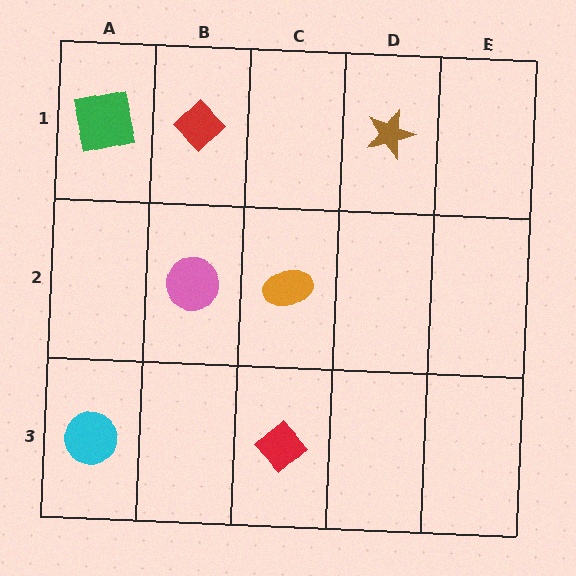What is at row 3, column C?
A red diamond.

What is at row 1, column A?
A green square.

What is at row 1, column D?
A brown star.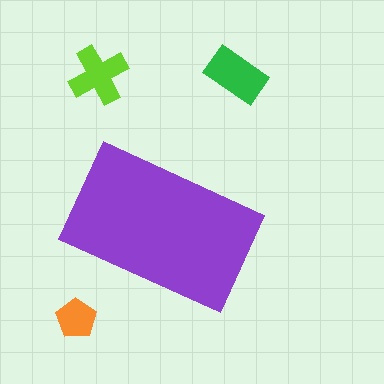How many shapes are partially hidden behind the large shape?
0 shapes are partially hidden.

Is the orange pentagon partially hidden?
No, the orange pentagon is fully visible.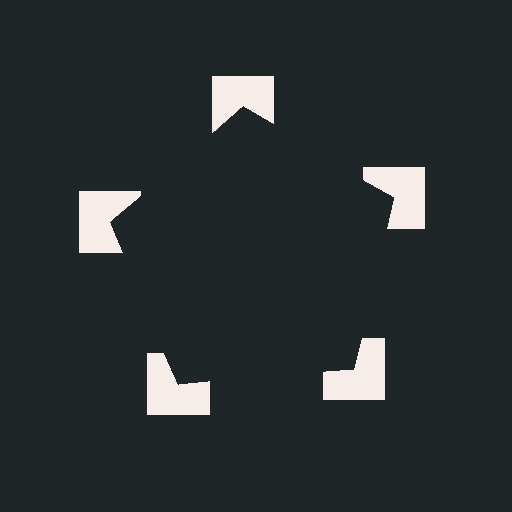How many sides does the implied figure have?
5 sides.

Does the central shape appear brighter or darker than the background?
It typically appears slightly darker than the background, even though no actual brightness change is drawn.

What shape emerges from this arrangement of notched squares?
An illusory pentagon — its edges are inferred from the aligned wedge cuts in the notched squares, not physically drawn.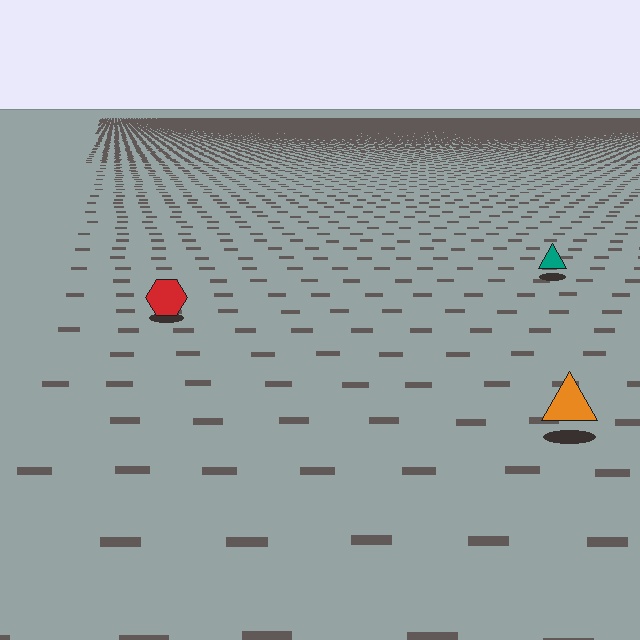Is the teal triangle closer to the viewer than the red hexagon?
No. The red hexagon is closer — you can tell from the texture gradient: the ground texture is coarser near it.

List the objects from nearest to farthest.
From nearest to farthest: the orange triangle, the red hexagon, the teal triangle.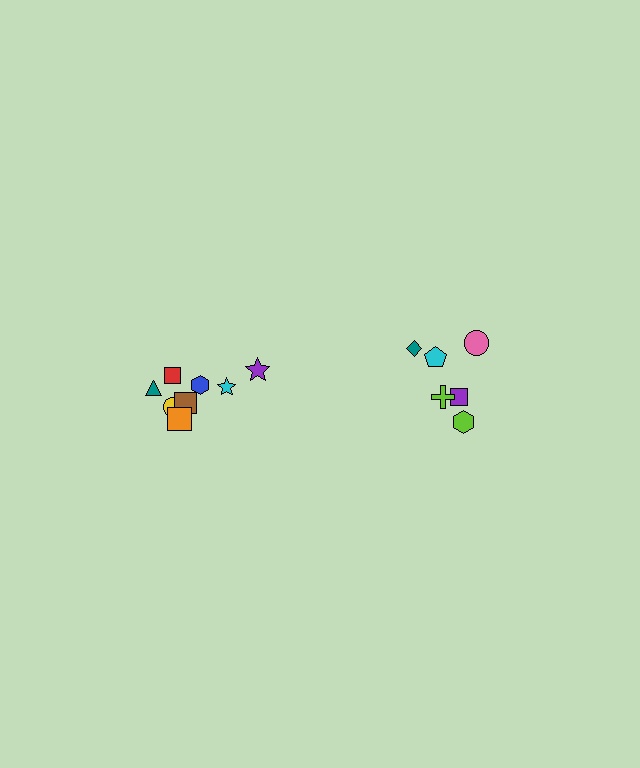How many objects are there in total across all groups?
There are 14 objects.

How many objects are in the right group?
There are 6 objects.